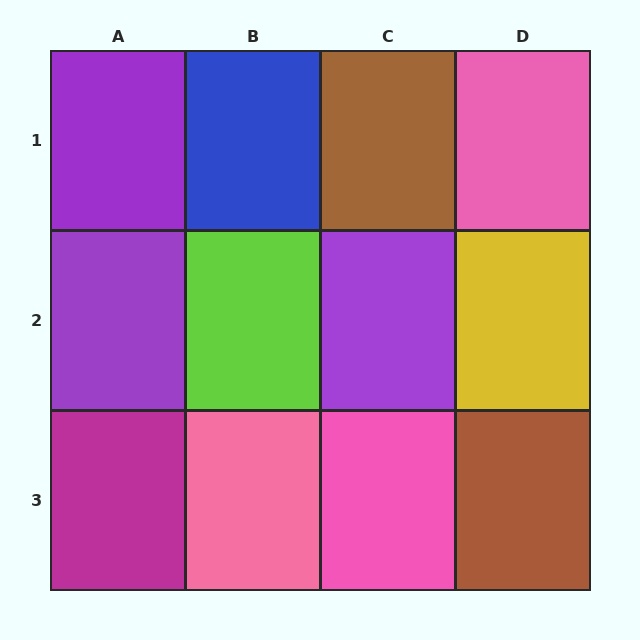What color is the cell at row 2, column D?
Yellow.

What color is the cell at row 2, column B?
Lime.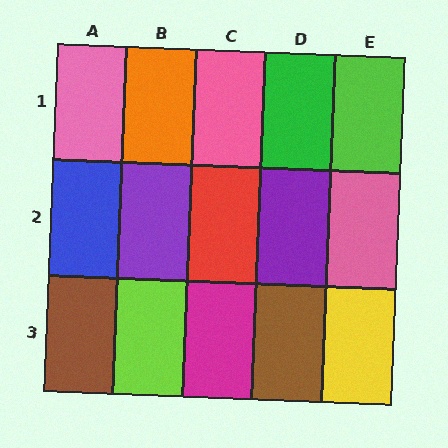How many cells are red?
1 cell is red.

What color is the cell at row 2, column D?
Purple.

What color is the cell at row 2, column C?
Red.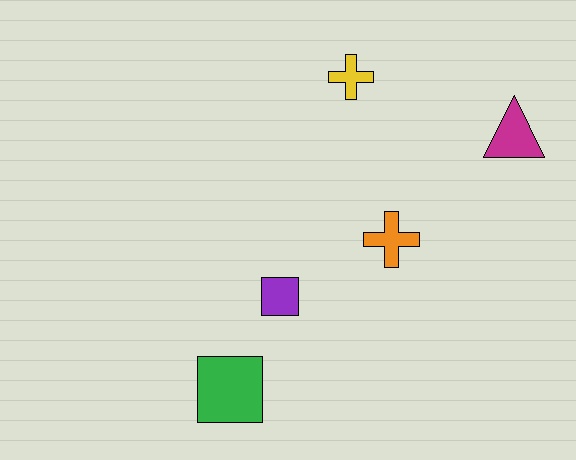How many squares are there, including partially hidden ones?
There are 2 squares.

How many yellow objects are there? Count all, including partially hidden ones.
There is 1 yellow object.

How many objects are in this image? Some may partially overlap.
There are 5 objects.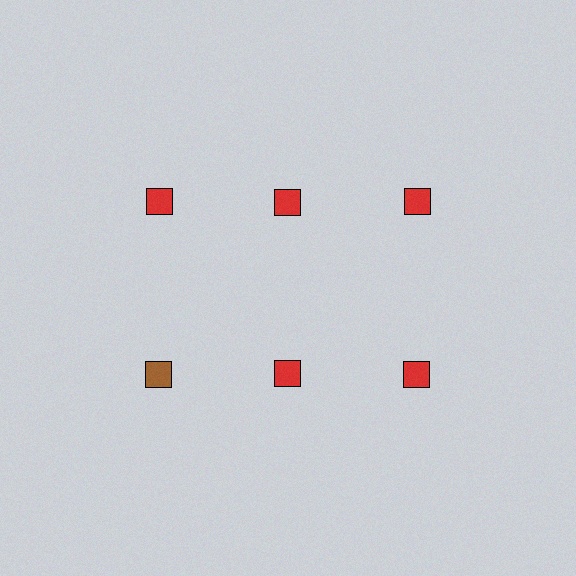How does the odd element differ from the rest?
It has a different color: brown instead of red.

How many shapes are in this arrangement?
There are 6 shapes arranged in a grid pattern.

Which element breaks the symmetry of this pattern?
The brown square in the second row, leftmost column breaks the symmetry. All other shapes are red squares.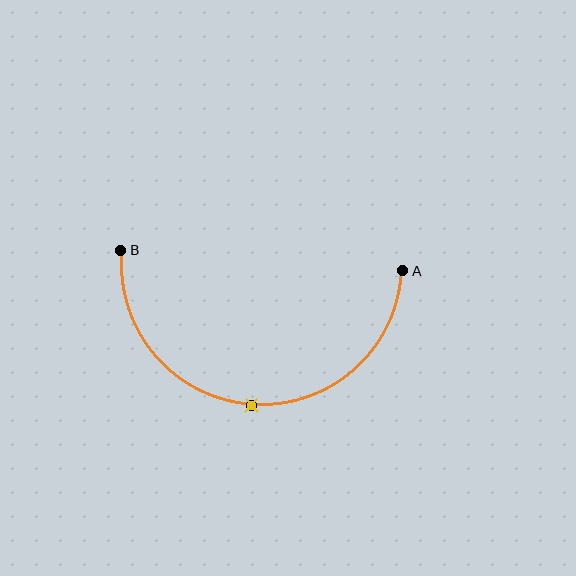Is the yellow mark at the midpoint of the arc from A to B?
Yes. The yellow mark lies on the arc at equal arc-length from both A and B — it is the arc midpoint.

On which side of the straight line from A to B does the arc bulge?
The arc bulges below the straight line connecting A and B.